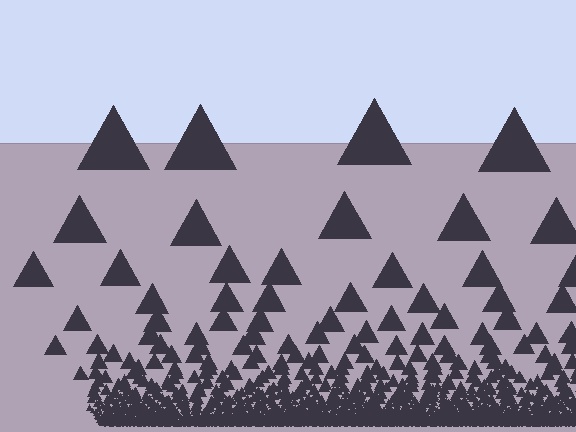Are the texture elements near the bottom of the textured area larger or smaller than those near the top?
Smaller. The gradient is inverted — elements near the bottom are smaller and denser.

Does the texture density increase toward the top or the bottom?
Density increases toward the bottom.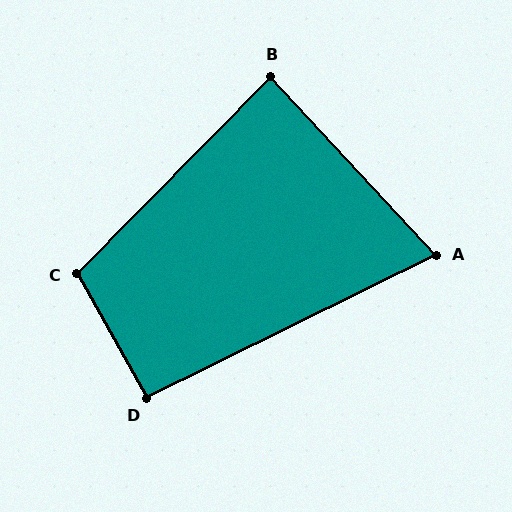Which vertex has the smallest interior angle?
A, at approximately 73 degrees.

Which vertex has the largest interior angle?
C, at approximately 107 degrees.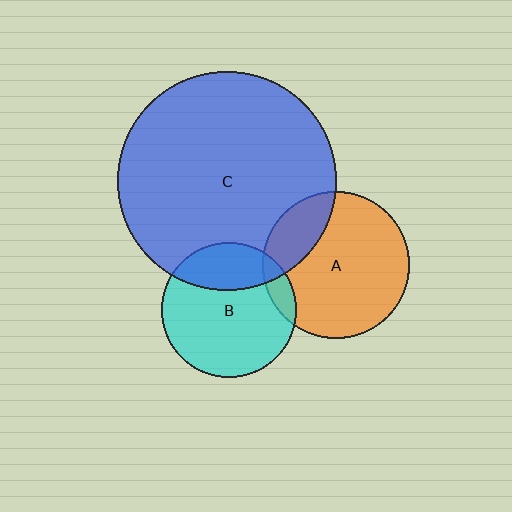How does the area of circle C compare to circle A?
Approximately 2.2 times.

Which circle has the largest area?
Circle C (blue).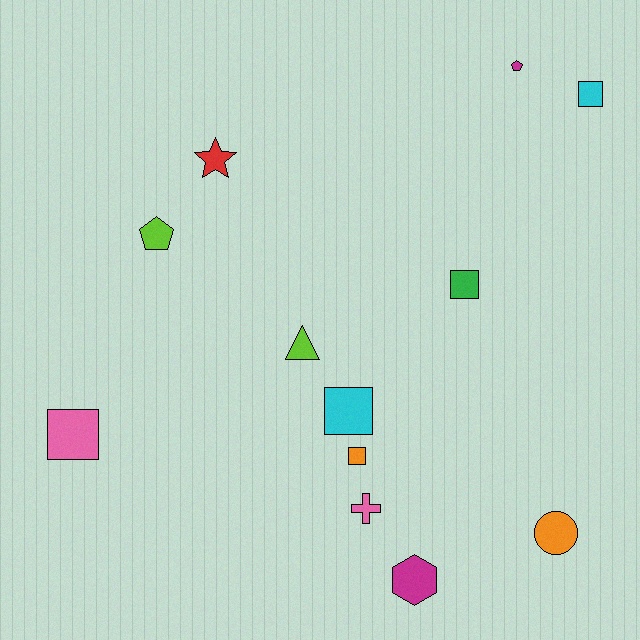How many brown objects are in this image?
There are no brown objects.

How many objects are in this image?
There are 12 objects.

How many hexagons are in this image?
There is 1 hexagon.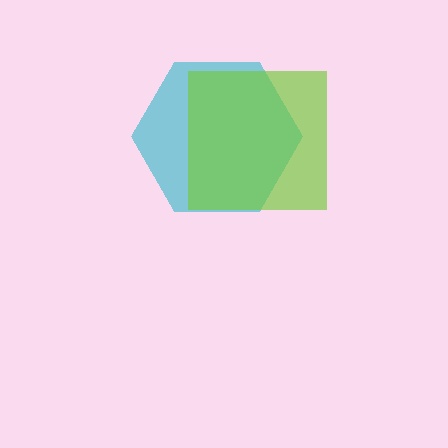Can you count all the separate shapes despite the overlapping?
Yes, there are 2 separate shapes.